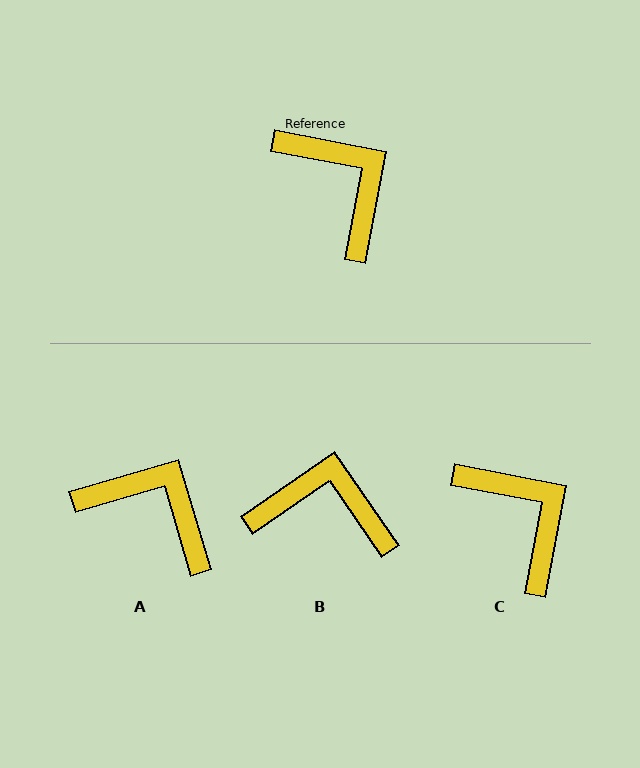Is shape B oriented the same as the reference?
No, it is off by about 45 degrees.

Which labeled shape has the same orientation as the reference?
C.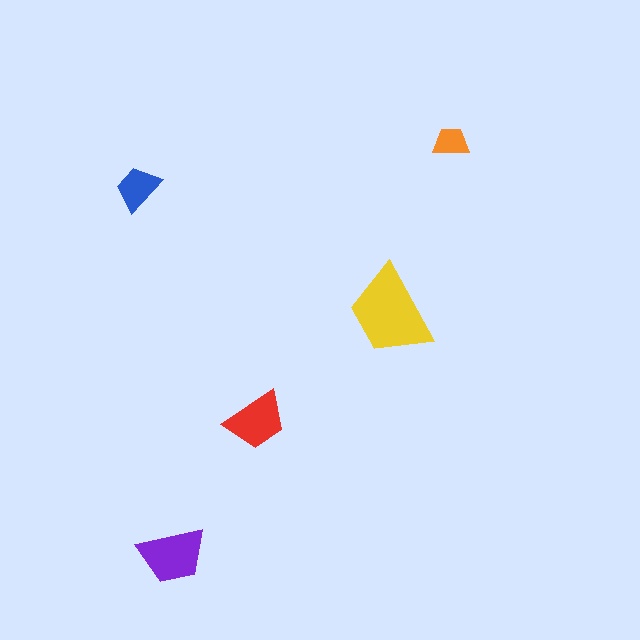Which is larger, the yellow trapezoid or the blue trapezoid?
The yellow one.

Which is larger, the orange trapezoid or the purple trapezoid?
The purple one.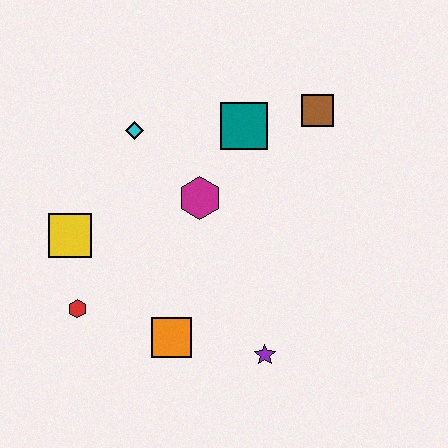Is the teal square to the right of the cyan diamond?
Yes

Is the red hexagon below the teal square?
Yes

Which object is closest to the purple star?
The orange square is closest to the purple star.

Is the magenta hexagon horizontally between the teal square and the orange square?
Yes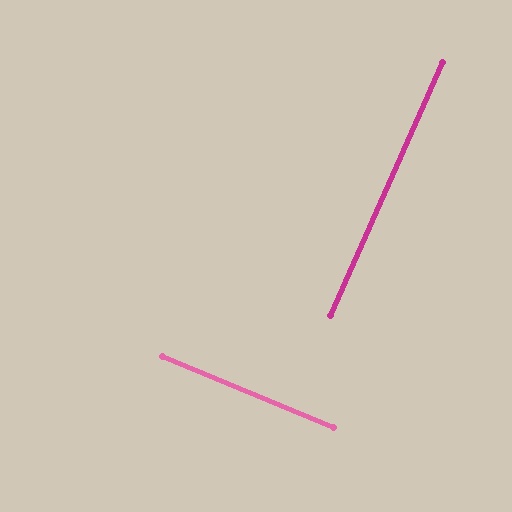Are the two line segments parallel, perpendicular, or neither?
Perpendicular — they meet at approximately 89°.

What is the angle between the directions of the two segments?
Approximately 89 degrees.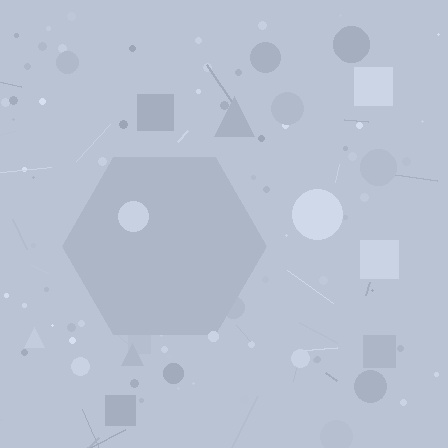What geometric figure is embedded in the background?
A hexagon is embedded in the background.